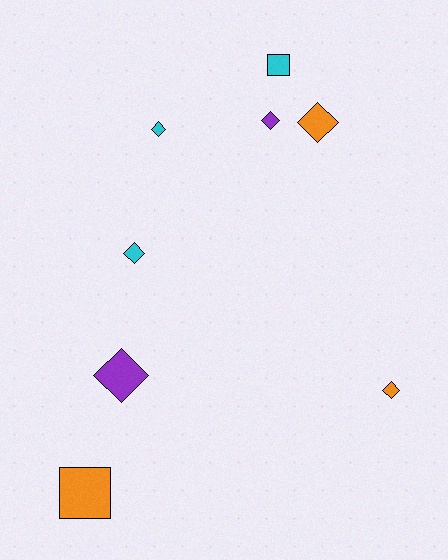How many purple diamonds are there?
There are 2 purple diamonds.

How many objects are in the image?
There are 8 objects.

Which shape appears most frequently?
Diamond, with 6 objects.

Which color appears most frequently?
Cyan, with 3 objects.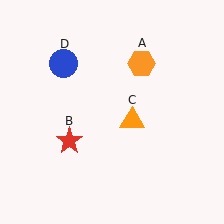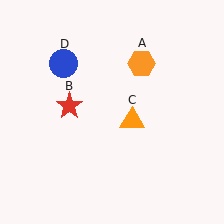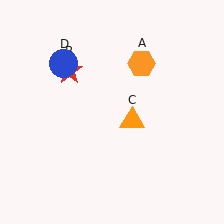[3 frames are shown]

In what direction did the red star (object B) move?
The red star (object B) moved up.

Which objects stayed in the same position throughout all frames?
Orange hexagon (object A) and orange triangle (object C) and blue circle (object D) remained stationary.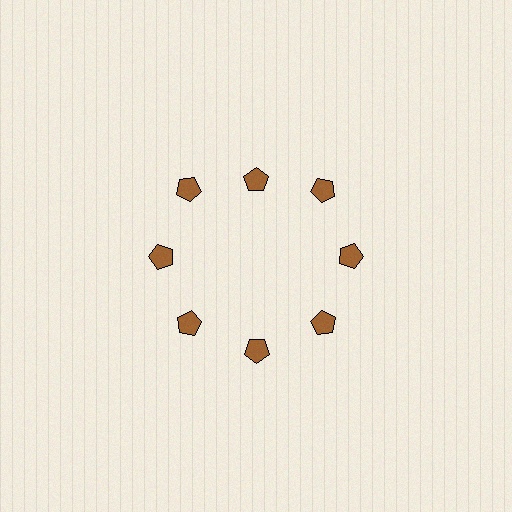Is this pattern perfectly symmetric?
No. The 8 brown pentagons are arranged in a ring, but one element near the 12 o'clock position is pulled inward toward the center, breaking the 8-fold rotational symmetry.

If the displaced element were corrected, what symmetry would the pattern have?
It would have 8-fold rotational symmetry — the pattern would map onto itself every 45 degrees.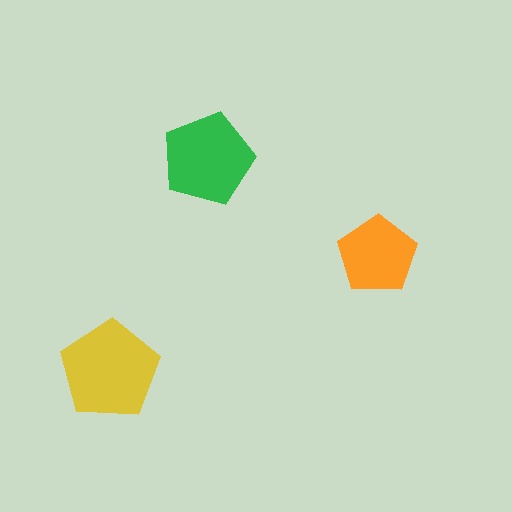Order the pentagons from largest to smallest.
the yellow one, the green one, the orange one.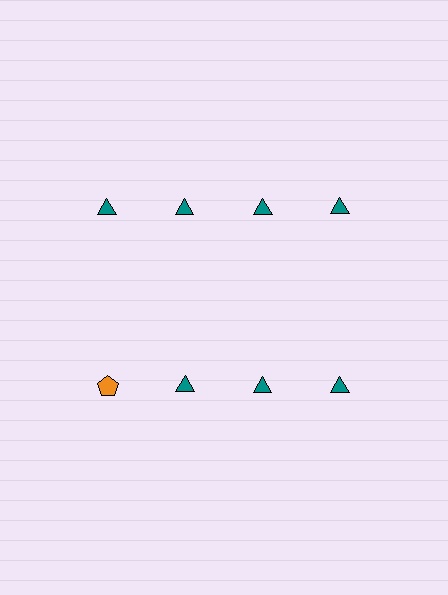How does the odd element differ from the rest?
It differs in both color (orange instead of teal) and shape (pentagon instead of triangle).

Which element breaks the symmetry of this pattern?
The orange pentagon in the second row, leftmost column breaks the symmetry. All other shapes are teal triangles.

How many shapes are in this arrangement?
There are 8 shapes arranged in a grid pattern.